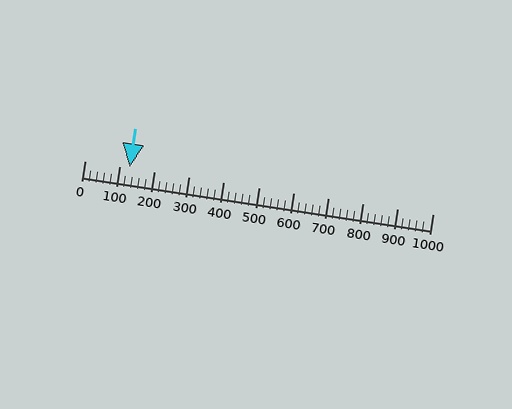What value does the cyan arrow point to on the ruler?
The cyan arrow points to approximately 130.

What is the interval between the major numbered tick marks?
The major tick marks are spaced 100 units apart.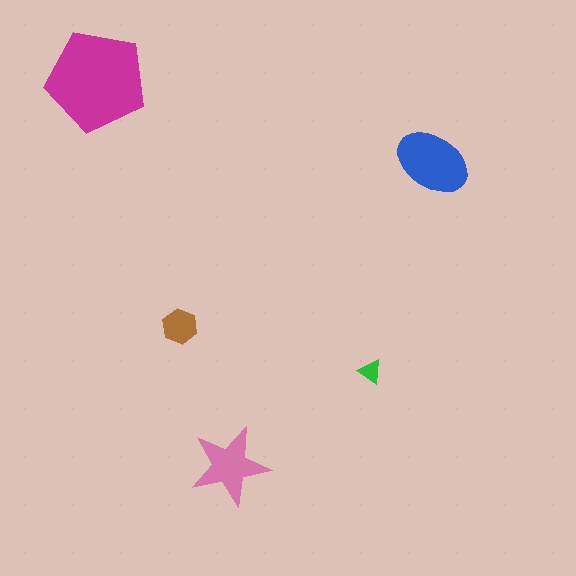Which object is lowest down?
The pink star is bottommost.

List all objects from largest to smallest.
The magenta pentagon, the blue ellipse, the pink star, the brown hexagon, the green triangle.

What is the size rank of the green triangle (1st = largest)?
5th.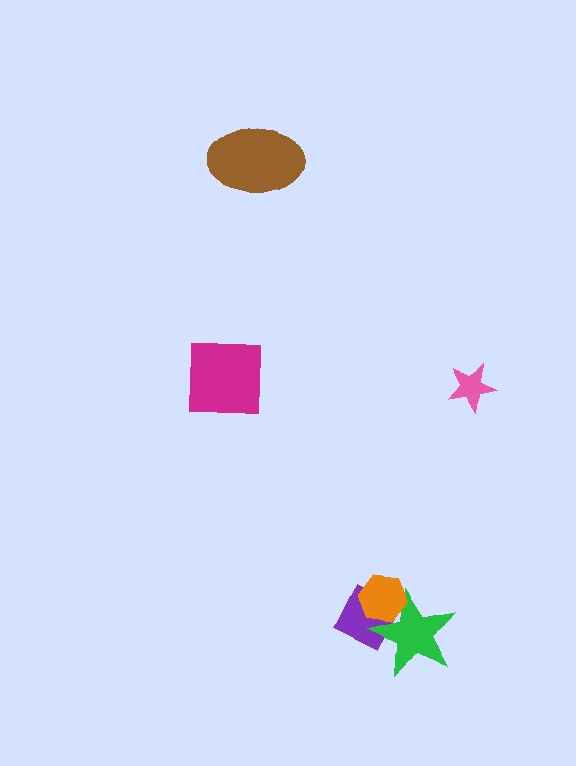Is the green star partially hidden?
Yes, it is partially covered by another shape.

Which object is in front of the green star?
The orange hexagon is in front of the green star.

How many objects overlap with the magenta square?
0 objects overlap with the magenta square.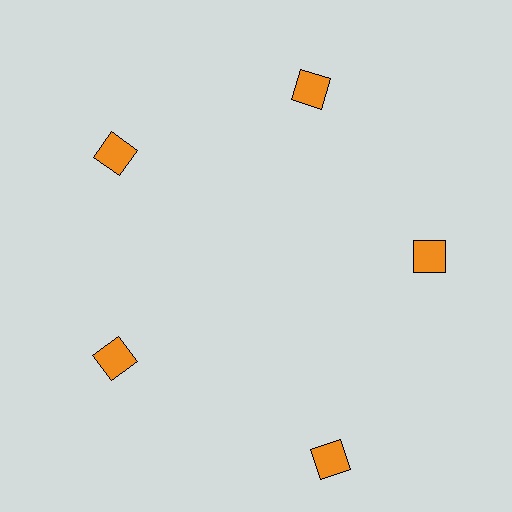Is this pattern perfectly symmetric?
No. The 5 orange diamonds are arranged in a ring, but one element near the 5 o'clock position is pushed outward from the center, breaking the 5-fold rotational symmetry.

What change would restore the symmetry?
The symmetry would be restored by moving it inward, back onto the ring so that all 5 diamonds sit at equal angles and equal distance from the center.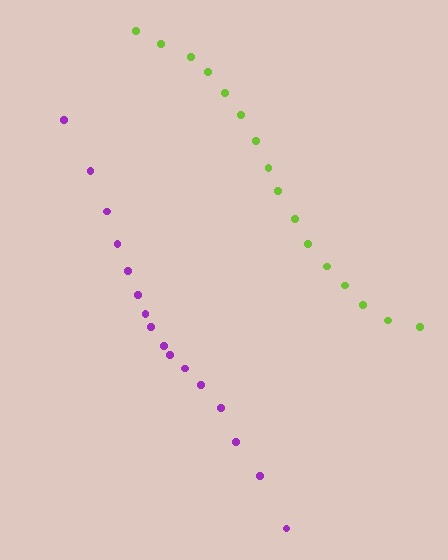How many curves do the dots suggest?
There are 2 distinct paths.